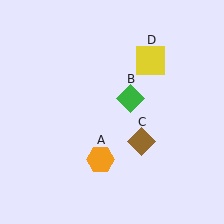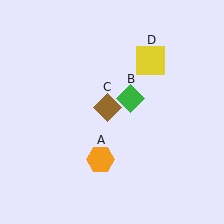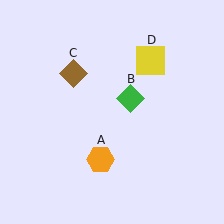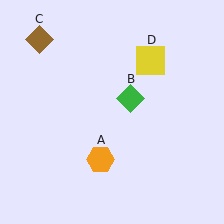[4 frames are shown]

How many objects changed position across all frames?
1 object changed position: brown diamond (object C).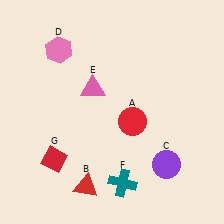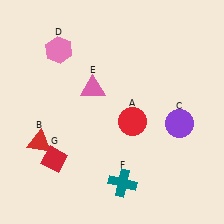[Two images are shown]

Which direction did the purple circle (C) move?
The purple circle (C) moved up.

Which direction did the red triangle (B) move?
The red triangle (B) moved left.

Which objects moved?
The objects that moved are: the red triangle (B), the purple circle (C).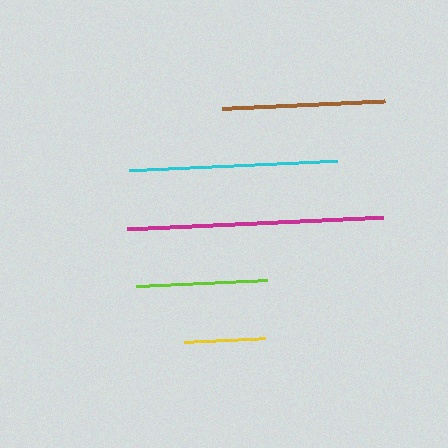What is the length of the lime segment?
The lime segment is approximately 131 pixels long.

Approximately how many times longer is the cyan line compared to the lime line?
The cyan line is approximately 1.6 times the length of the lime line.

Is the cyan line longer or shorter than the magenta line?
The magenta line is longer than the cyan line.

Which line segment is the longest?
The magenta line is the longest at approximately 256 pixels.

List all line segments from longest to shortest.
From longest to shortest: magenta, cyan, brown, lime, yellow.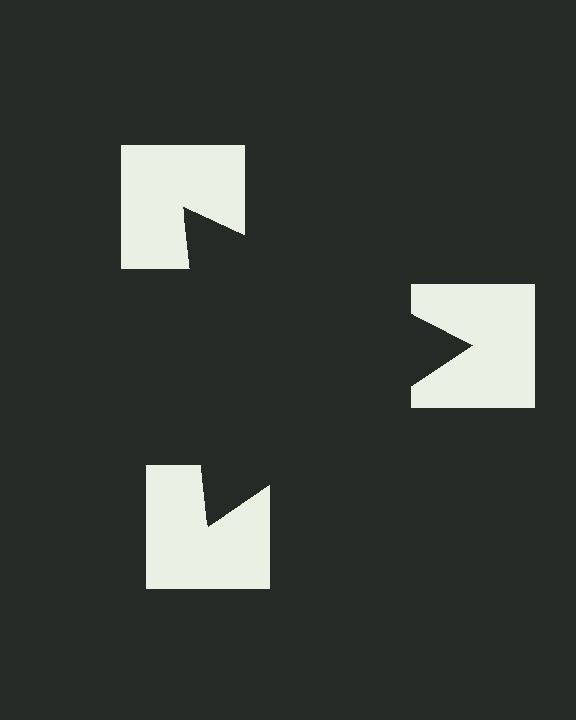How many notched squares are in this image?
There are 3 — one at each vertex of the illusory triangle.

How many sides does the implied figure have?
3 sides.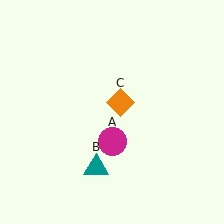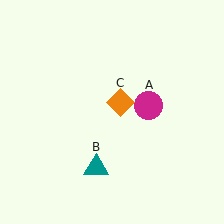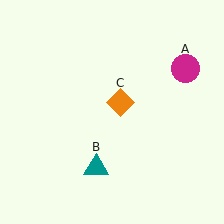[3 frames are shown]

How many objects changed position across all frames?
1 object changed position: magenta circle (object A).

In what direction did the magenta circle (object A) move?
The magenta circle (object A) moved up and to the right.